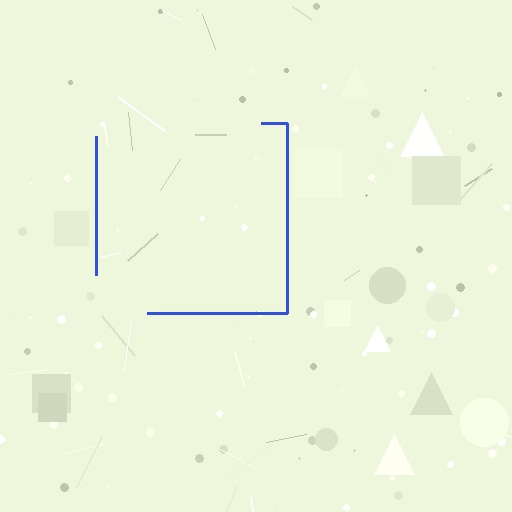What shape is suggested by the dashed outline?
The dashed outline suggests a square.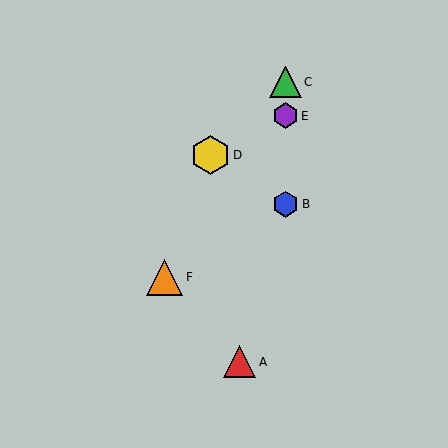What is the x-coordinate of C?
Object C is at x≈286.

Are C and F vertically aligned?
No, C is at x≈286 and F is at x≈165.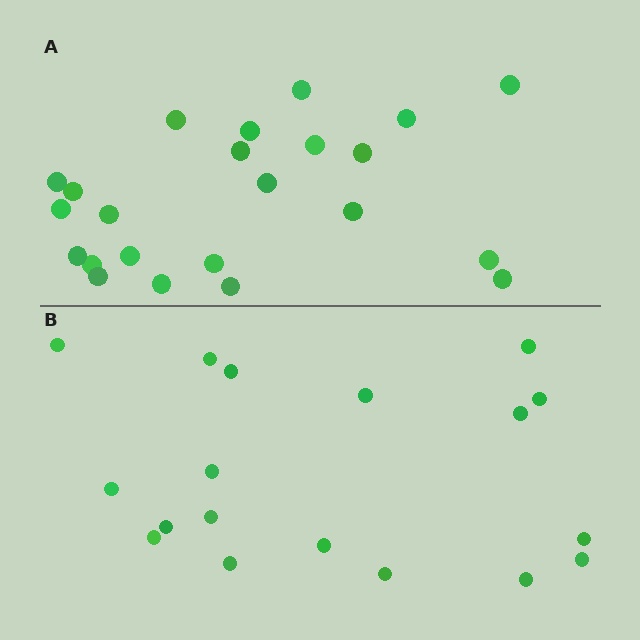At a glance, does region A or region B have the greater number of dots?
Region A (the top region) has more dots.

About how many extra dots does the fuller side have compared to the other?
Region A has about 5 more dots than region B.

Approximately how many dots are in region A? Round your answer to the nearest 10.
About 20 dots. (The exact count is 23, which rounds to 20.)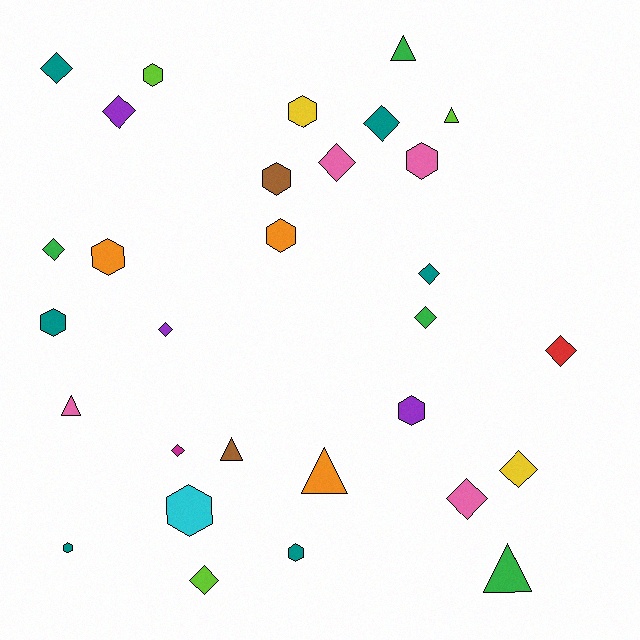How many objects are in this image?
There are 30 objects.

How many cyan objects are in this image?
There is 1 cyan object.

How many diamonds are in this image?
There are 13 diamonds.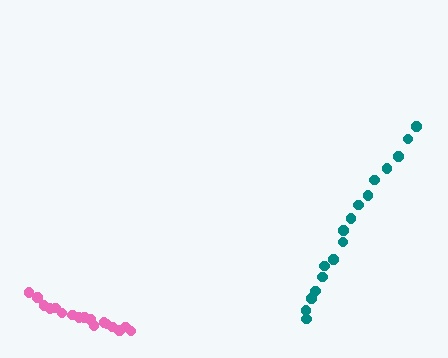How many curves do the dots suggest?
There are 2 distinct paths.